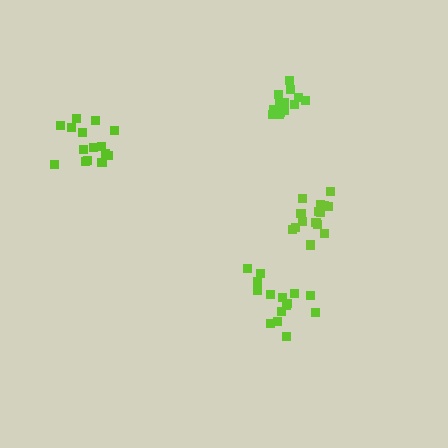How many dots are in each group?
Group 1: 15 dots, Group 2: 16 dots, Group 3: 15 dots, Group 4: 15 dots (61 total).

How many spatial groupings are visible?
There are 4 spatial groupings.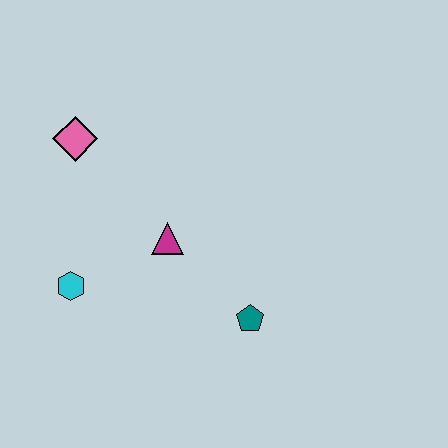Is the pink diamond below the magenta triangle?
No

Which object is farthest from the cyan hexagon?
The teal pentagon is farthest from the cyan hexagon.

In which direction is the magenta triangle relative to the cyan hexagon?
The magenta triangle is to the right of the cyan hexagon.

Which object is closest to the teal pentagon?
The magenta triangle is closest to the teal pentagon.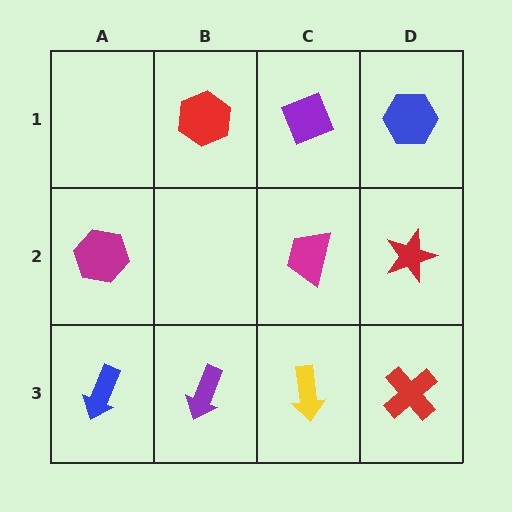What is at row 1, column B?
A red hexagon.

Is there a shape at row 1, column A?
No, that cell is empty.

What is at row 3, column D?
A red cross.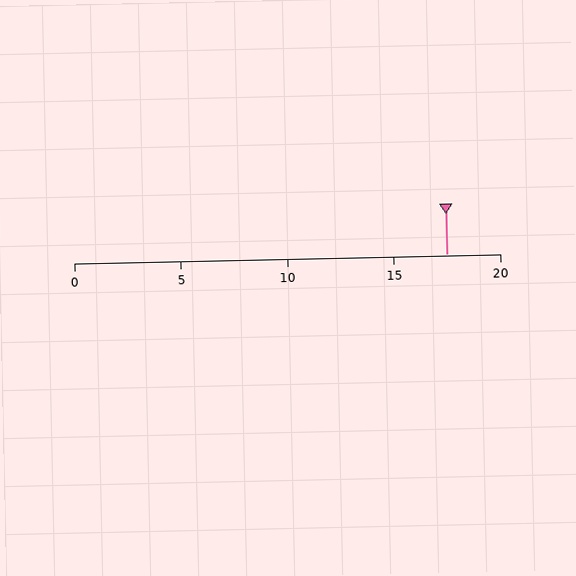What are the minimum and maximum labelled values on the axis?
The axis runs from 0 to 20.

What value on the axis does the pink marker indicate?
The marker indicates approximately 17.5.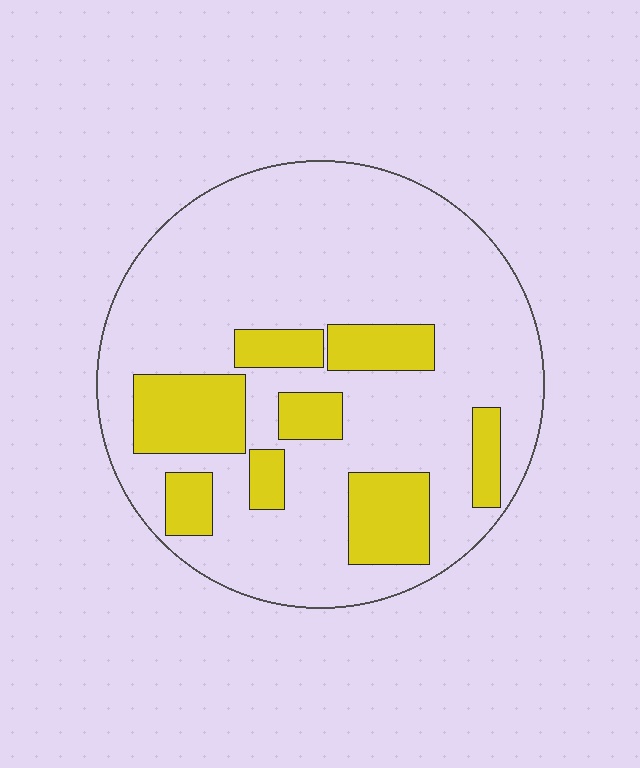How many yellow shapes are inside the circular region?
8.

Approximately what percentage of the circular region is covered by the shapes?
Approximately 25%.